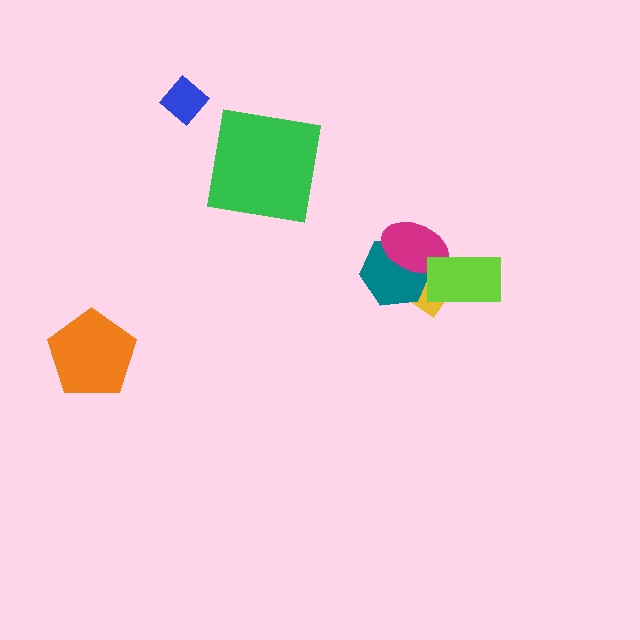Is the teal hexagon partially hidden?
Yes, it is partially covered by another shape.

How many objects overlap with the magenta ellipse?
3 objects overlap with the magenta ellipse.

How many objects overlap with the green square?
0 objects overlap with the green square.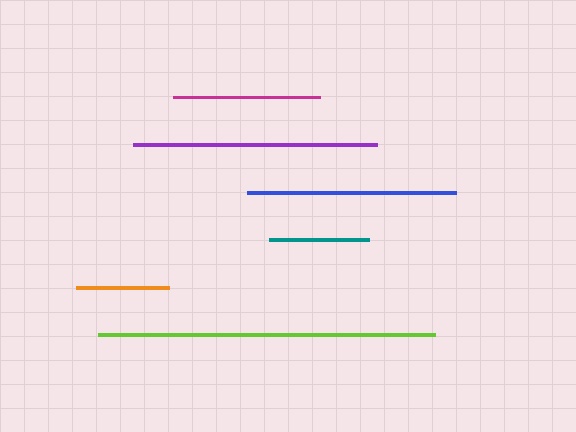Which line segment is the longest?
The lime line is the longest at approximately 337 pixels.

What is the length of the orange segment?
The orange segment is approximately 93 pixels long.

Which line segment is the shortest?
The orange line is the shortest at approximately 93 pixels.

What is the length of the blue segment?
The blue segment is approximately 210 pixels long.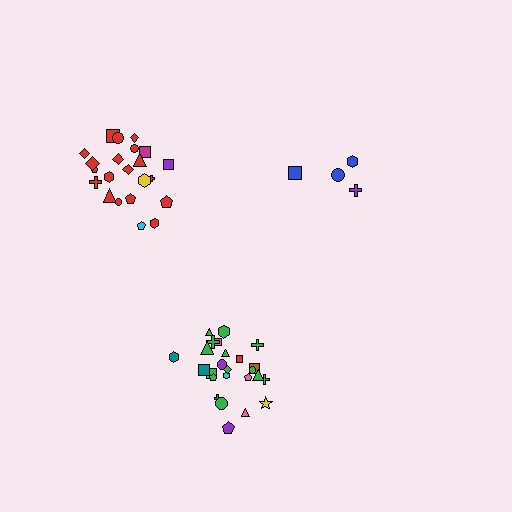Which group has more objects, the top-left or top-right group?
The top-left group.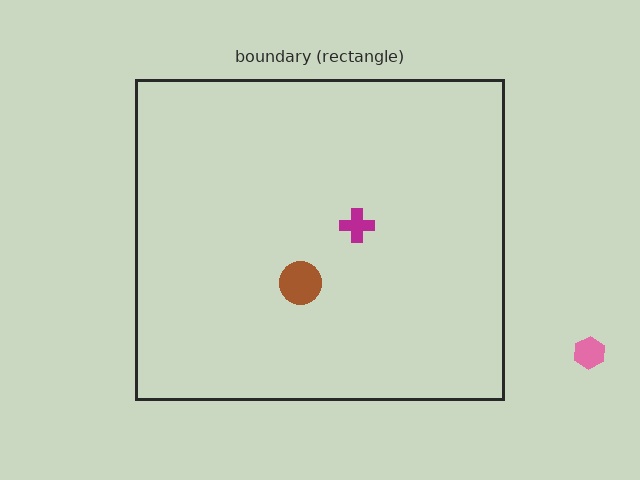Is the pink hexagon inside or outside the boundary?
Outside.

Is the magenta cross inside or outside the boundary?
Inside.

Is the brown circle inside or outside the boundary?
Inside.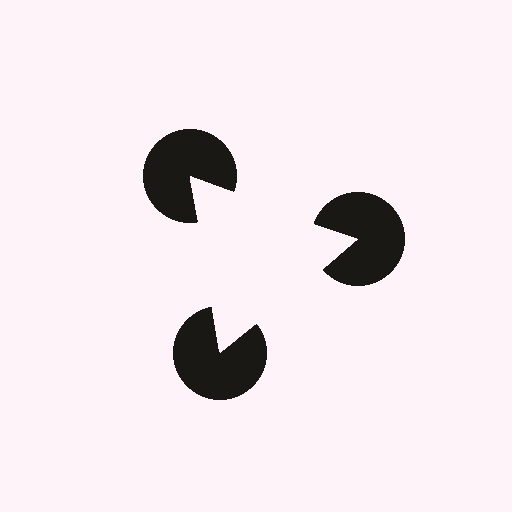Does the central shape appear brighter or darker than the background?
It typically appears slightly brighter than the background, even though no actual brightness change is drawn.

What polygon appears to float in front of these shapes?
An illusory triangle — its edges are inferred from the aligned wedge cuts in the pac-man discs, not physically drawn.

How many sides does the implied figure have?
3 sides.